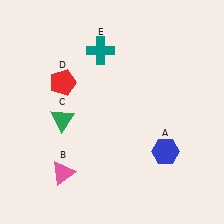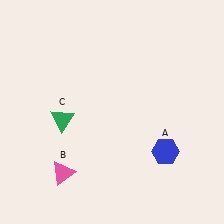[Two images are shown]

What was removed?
The teal cross (E), the red pentagon (D) were removed in Image 2.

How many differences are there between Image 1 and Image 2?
There are 2 differences between the two images.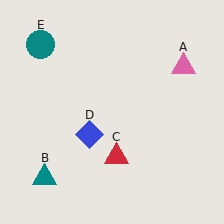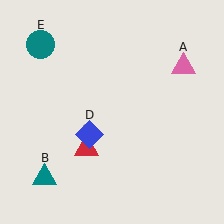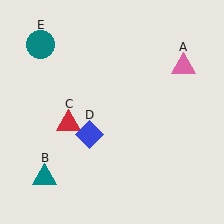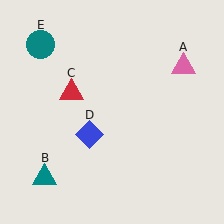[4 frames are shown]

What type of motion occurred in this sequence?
The red triangle (object C) rotated clockwise around the center of the scene.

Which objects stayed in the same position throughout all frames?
Pink triangle (object A) and teal triangle (object B) and blue diamond (object D) and teal circle (object E) remained stationary.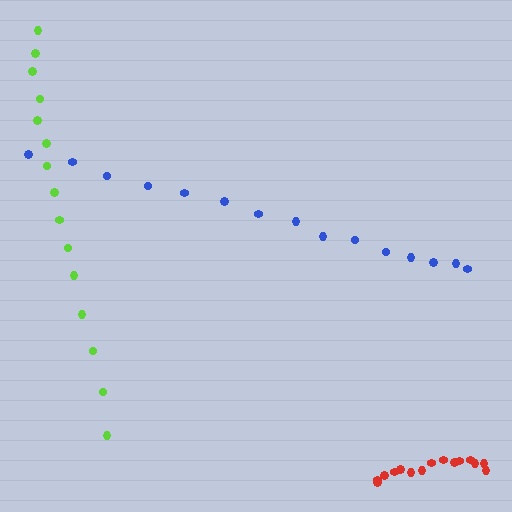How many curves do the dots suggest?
There are 3 distinct paths.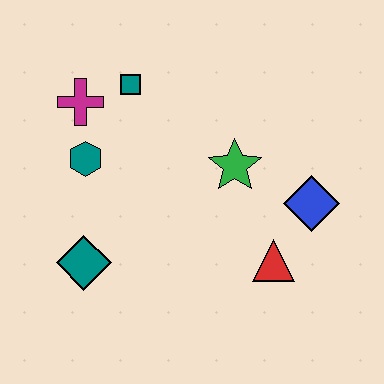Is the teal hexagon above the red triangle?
Yes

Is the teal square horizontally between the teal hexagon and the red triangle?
Yes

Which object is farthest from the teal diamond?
The blue diamond is farthest from the teal diamond.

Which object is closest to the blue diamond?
The red triangle is closest to the blue diamond.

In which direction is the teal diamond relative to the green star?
The teal diamond is to the left of the green star.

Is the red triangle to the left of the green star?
No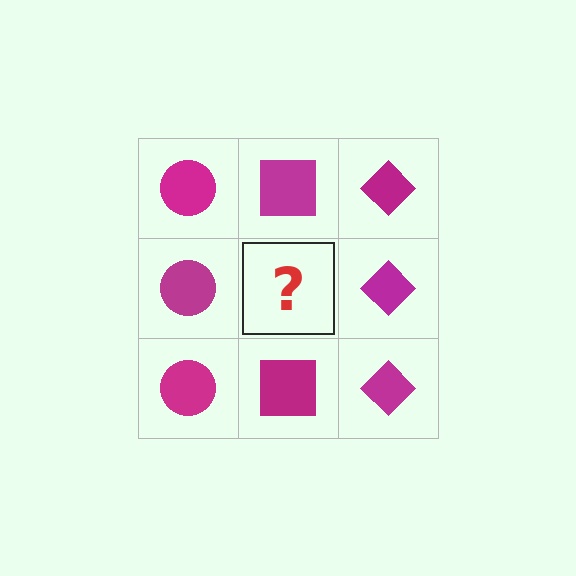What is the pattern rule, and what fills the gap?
The rule is that each column has a consistent shape. The gap should be filled with a magenta square.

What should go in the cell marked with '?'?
The missing cell should contain a magenta square.